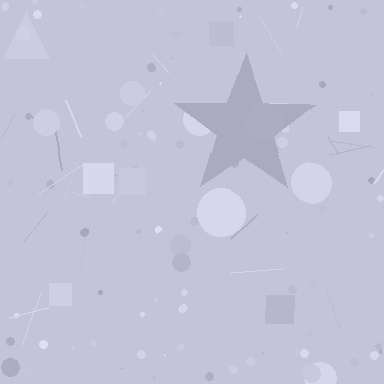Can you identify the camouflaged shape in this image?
The camouflaged shape is a star.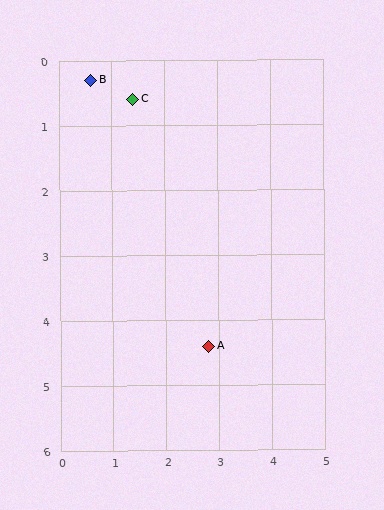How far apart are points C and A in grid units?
Points C and A are about 4.0 grid units apart.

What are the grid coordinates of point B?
Point B is at approximately (0.6, 0.3).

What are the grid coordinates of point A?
Point A is at approximately (2.8, 4.4).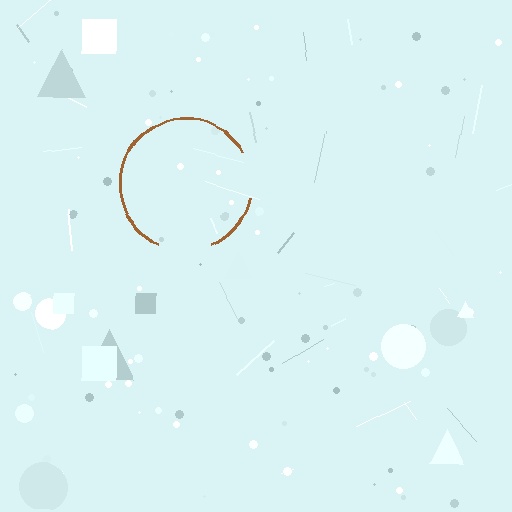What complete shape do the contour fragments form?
The contour fragments form a circle.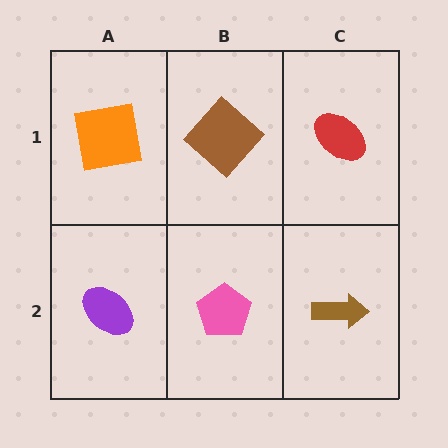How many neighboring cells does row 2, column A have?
2.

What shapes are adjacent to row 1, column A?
A purple ellipse (row 2, column A), a brown diamond (row 1, column B).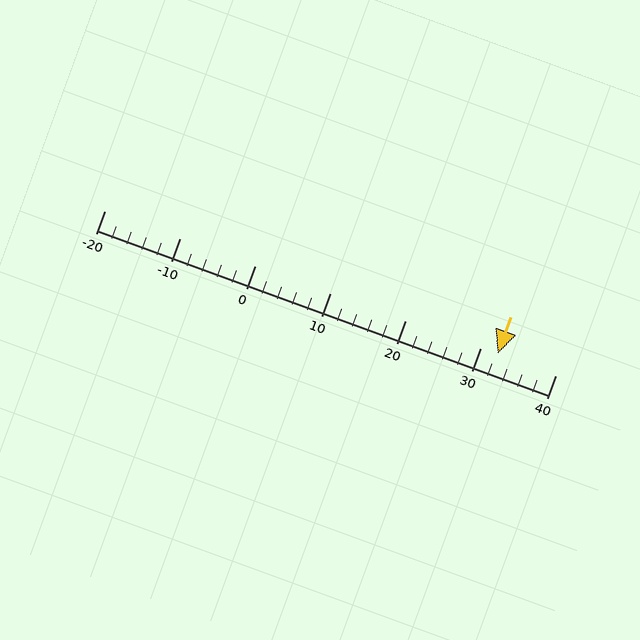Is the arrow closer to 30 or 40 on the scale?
The arrow is closer to 30.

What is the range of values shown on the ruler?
The ruler shows values from -20 to 40.